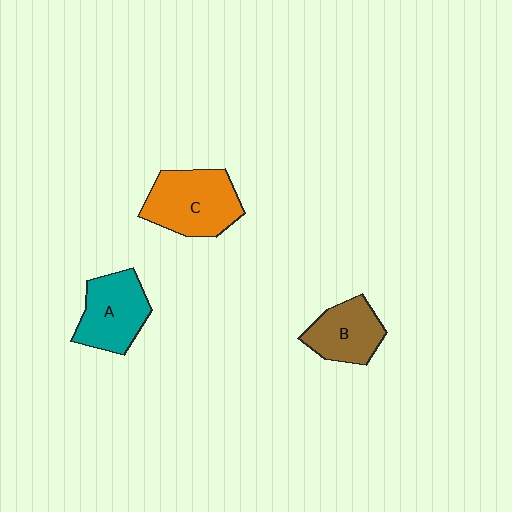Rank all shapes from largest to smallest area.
From largest to smallest: C (orange), A (teal), B (brown).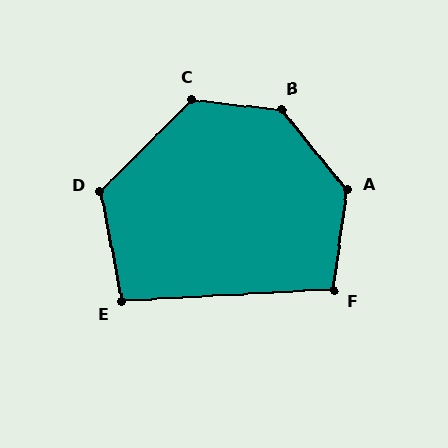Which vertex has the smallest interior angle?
E, at approximately 98 degrees.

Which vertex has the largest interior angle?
B, at approximately 135 degrees.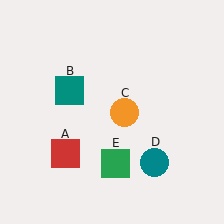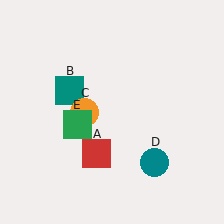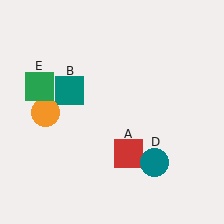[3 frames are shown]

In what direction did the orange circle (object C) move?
The orange circle (object C) moved left.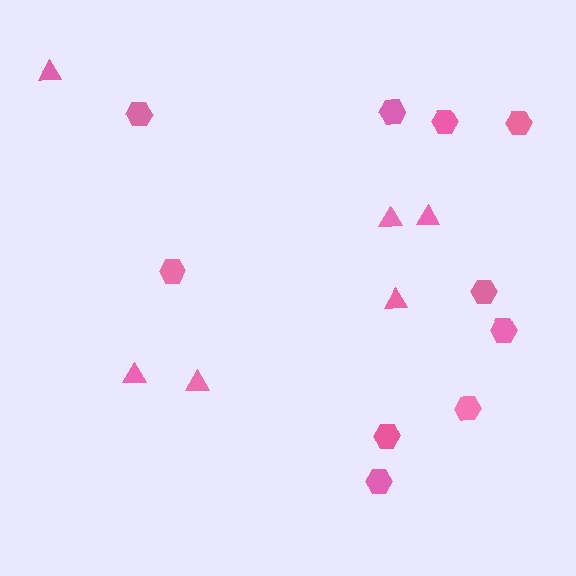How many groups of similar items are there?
There are 2 groups: one group of hexagons (10) and one group of triangles (6).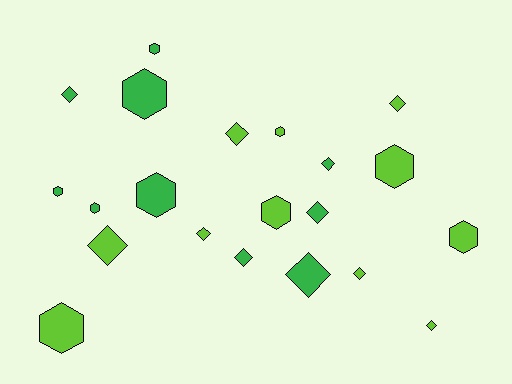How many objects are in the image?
There are 21 objects.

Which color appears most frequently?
Lime, with 11 objects.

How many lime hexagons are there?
There are 5 lime hexagons.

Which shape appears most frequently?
Diamond, with 11 objects.